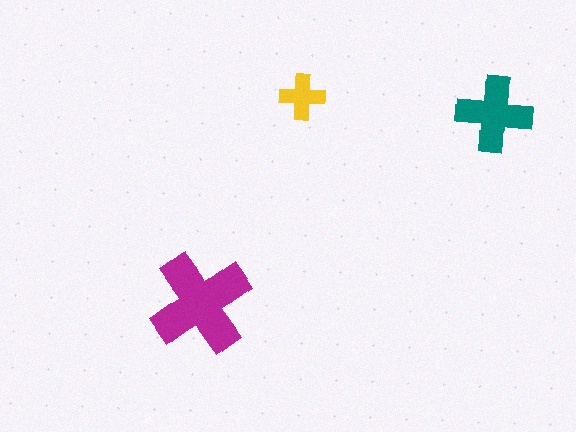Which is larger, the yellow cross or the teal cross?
The teal one.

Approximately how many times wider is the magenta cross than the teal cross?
About 1.5 times wider.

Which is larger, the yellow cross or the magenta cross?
The magenta one.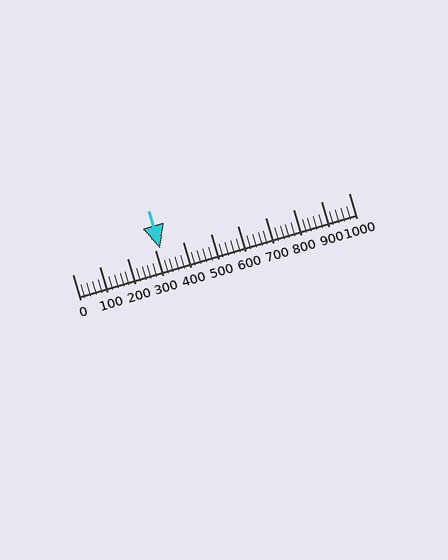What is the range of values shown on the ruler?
The ruler shows values from 0 to 1000.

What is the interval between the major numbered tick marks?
The major tick marks are spaced 100 units apart.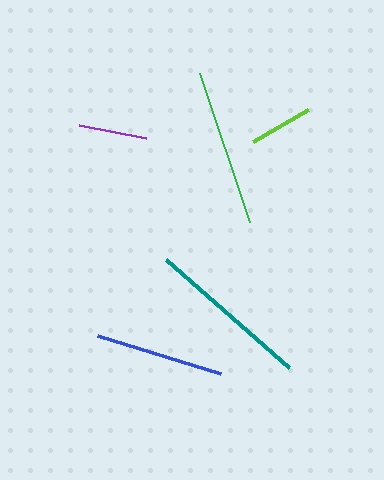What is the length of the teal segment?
The teal segment is approximately 164 pixels long.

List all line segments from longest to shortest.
From longest to shortest: teal, green, blue, purple, lime.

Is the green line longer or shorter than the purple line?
The green line is longer than the purple line.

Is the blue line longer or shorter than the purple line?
The blue line is longer than the purple line.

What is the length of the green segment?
The green segment is approximately 158 pixels long.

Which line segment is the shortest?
The lime line is the shortest at approximately 64 pixels.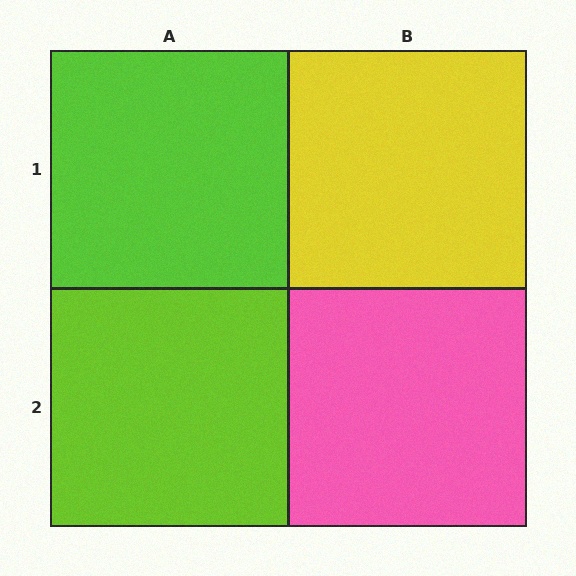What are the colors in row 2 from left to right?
Lime, pink.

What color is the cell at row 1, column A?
Lime.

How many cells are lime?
2 cells are lime.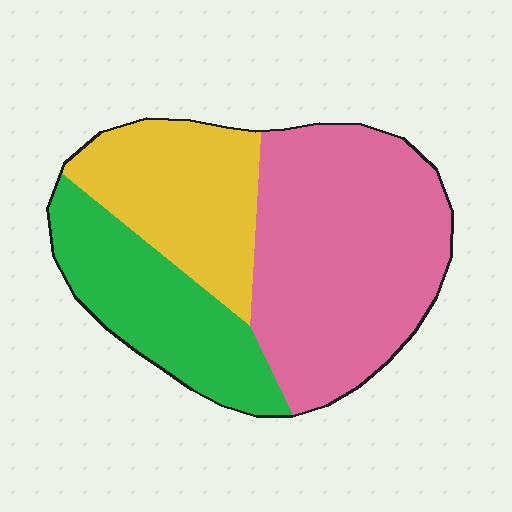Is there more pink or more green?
Pink.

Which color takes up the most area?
Pink, at roughly 50%.